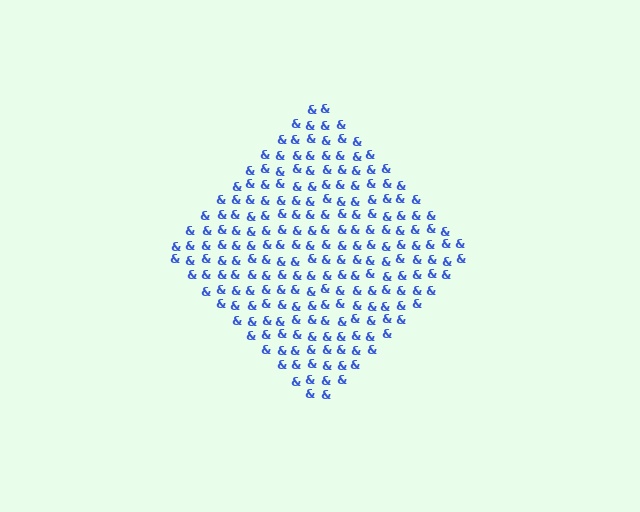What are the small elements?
The small elements are ampersands.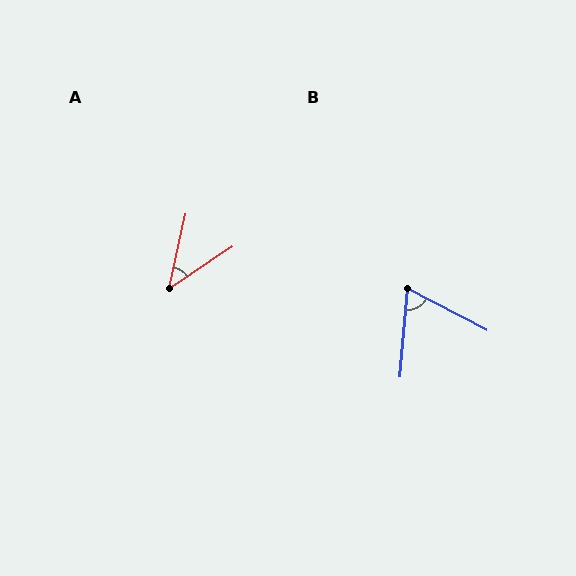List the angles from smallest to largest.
A (43°), B (68°).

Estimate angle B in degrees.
Approximately 68 degrees.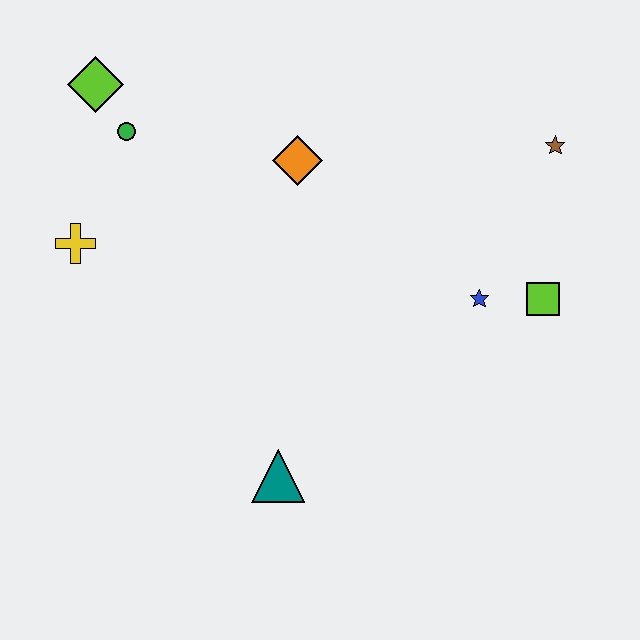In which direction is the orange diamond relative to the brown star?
The orange diamond is to the left of the brown star.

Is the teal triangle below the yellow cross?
Yes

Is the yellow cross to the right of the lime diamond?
No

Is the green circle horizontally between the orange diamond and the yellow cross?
Yes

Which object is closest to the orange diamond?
The green circle is closest to the orange diamond.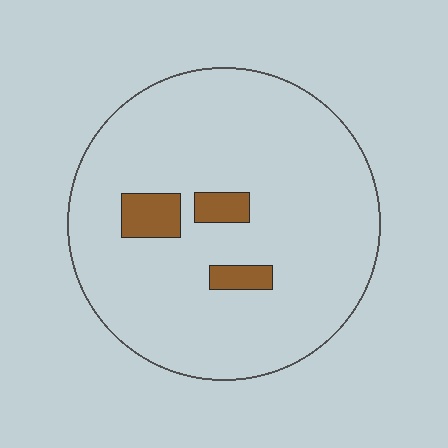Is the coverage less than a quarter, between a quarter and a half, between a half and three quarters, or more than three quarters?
Less than a quarter.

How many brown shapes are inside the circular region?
3.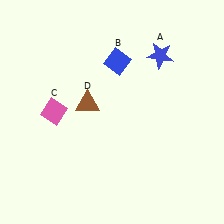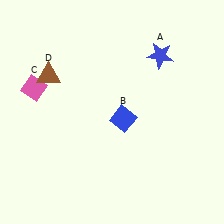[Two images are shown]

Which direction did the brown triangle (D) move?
The brown triangle (D) moved left.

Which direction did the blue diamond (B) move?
The blue diamond (B) moved down.